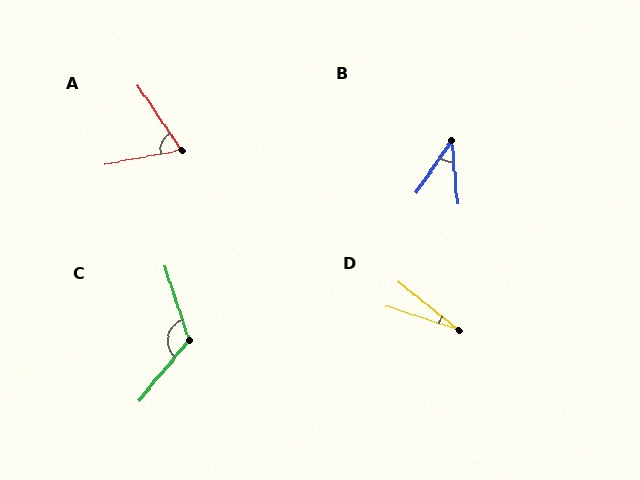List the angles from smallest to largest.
D (21°), B (39°), A (67°), C (123°).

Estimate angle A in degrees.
Approximately 67 degrees.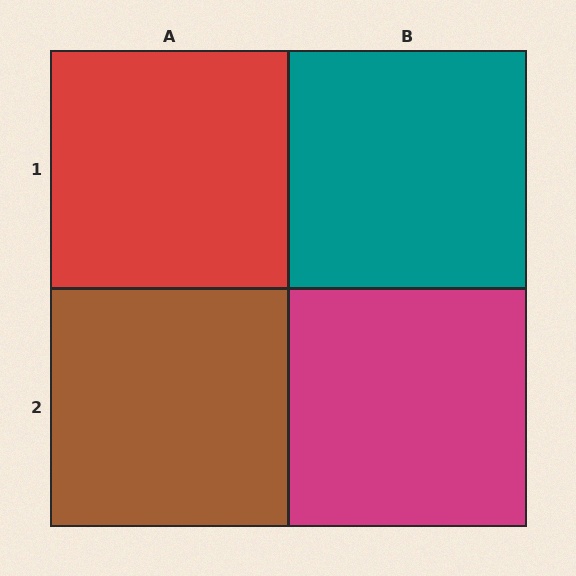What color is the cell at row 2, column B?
Magenta.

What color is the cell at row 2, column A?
Brown.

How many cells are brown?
1 cell is brown.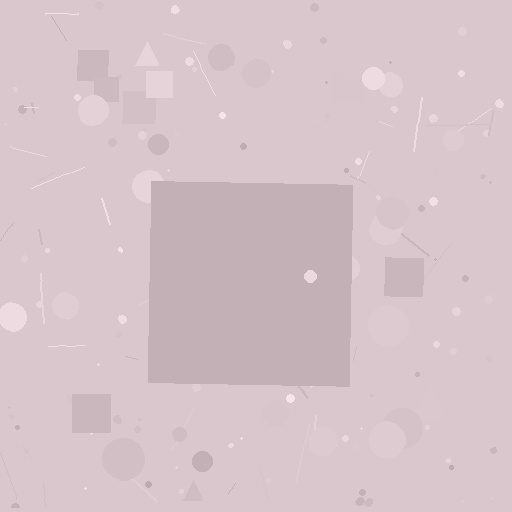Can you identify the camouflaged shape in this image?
The camouflaged shape is a square.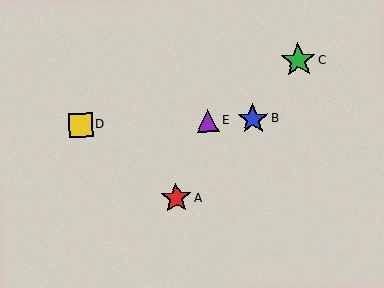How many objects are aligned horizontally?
3 objects (B, D, E) are aligned horizontally.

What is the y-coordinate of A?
Object A is at y≈198.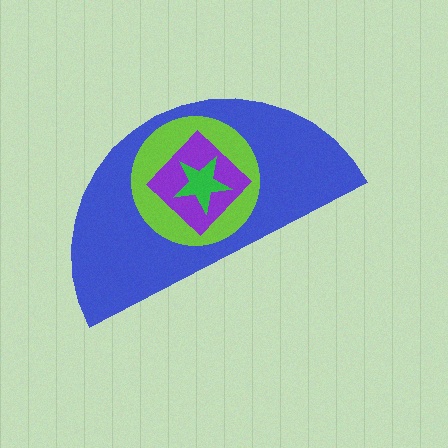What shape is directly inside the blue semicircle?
The lime circle.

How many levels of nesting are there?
4.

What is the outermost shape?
The blue semicircle.